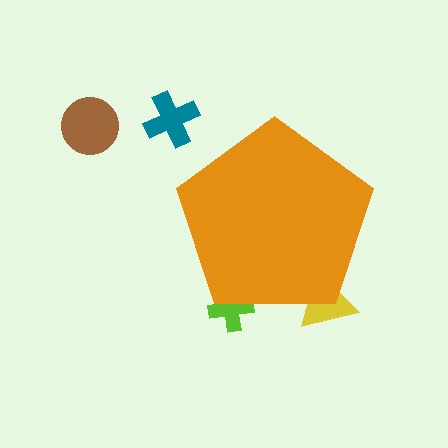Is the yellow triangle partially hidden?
Yes, the yellow triangle is partially hidden behind the orange pentagon.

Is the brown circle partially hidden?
No, the brown circle is fully visible.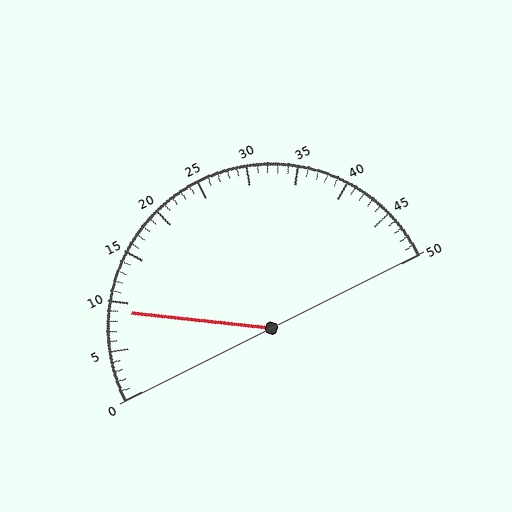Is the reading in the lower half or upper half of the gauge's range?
The reading is in the lower half of the range (0 to 50).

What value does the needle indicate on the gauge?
The needle indicates approximately 9.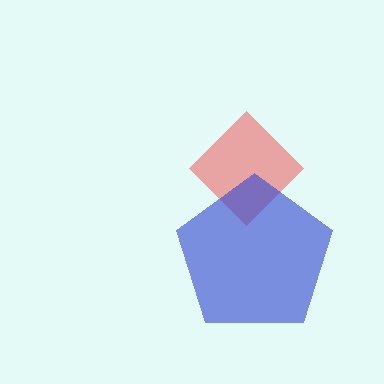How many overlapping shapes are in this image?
There are 2 overlapping shapes in the image.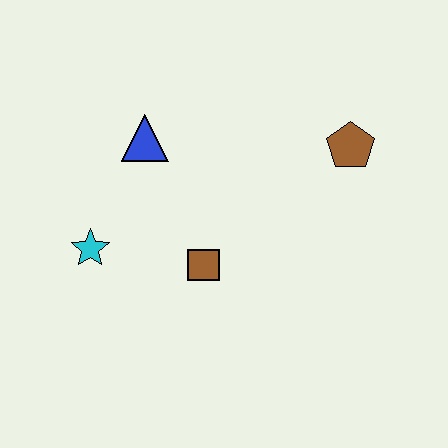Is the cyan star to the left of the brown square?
Yes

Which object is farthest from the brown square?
The brown pentagon is farthest from the brown square.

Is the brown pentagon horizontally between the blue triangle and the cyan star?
No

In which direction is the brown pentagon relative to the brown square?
The brown pentagon is to the right of the brown square.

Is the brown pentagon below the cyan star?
No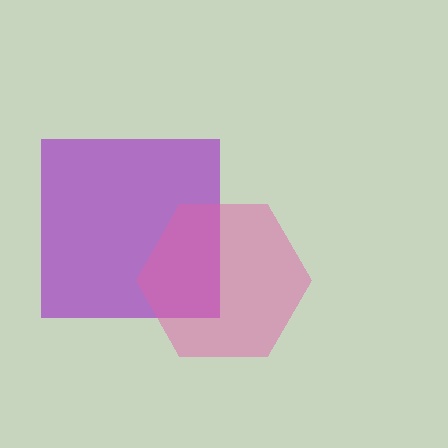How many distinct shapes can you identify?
There are 2 distinct shapes: a purple square, a pink hexagon.